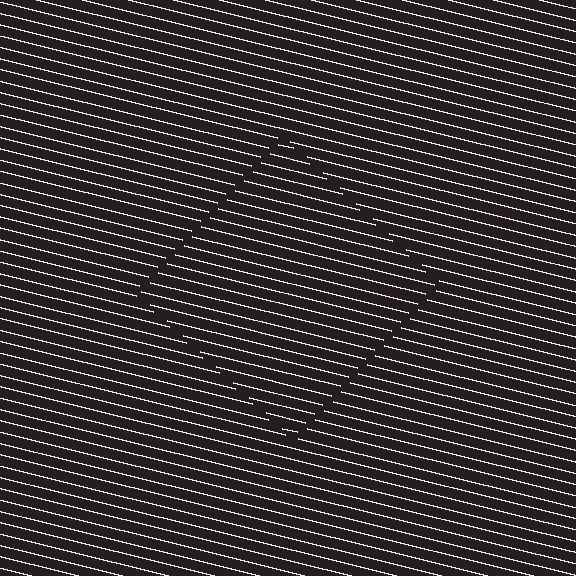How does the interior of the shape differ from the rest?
The interior of the shape contains the same grating, shifted by half a period — the contour is defined by the phase discontinuity where line-ends from the inner and outer gratings abut.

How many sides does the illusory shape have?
4 sides — the line-ends trace a square.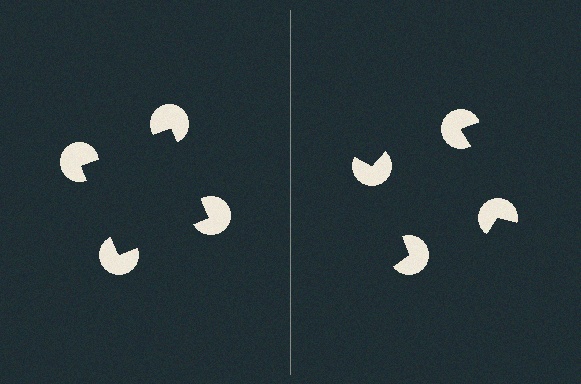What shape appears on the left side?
An illusory square.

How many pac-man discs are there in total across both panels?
8 — 4 on each side.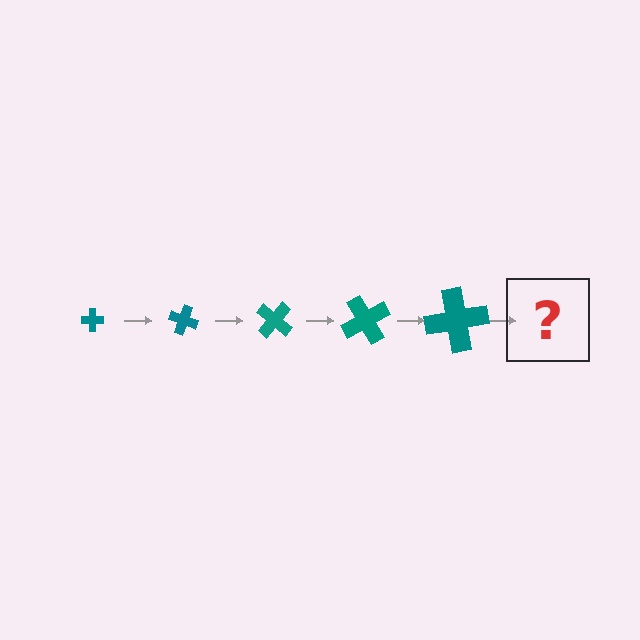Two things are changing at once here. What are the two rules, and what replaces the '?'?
The two rules are that the cross grows larger each step and it rotates 20 degrees each step. The '?' should be a cross, larger than the previous one and rotated 100 degrees from the start.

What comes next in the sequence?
The next element should be a cross, larger than the previous one and rotated 100 degrees from the start.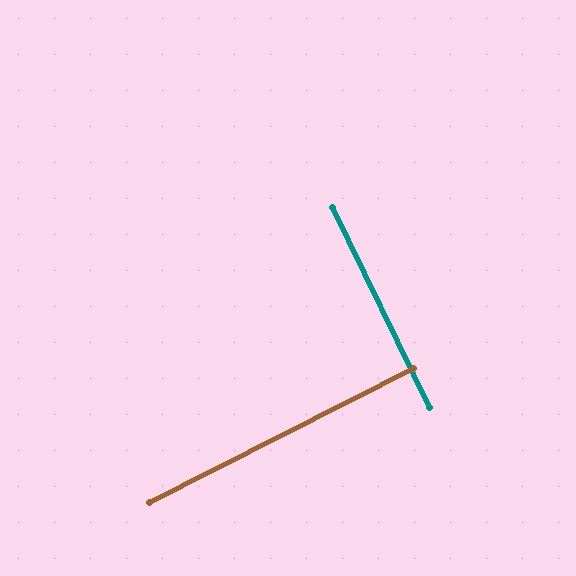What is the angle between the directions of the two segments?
Approximately 89 degrees.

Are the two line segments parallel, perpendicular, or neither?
Perpendicular — they meet at approximately 89°.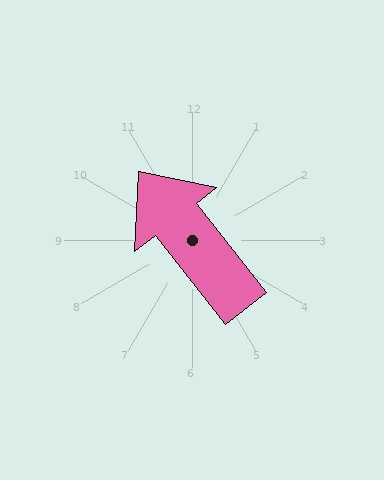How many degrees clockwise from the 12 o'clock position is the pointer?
Approximately 322 degrees.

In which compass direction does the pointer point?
Northwest.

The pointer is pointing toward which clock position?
Roughly 11 o'clock.